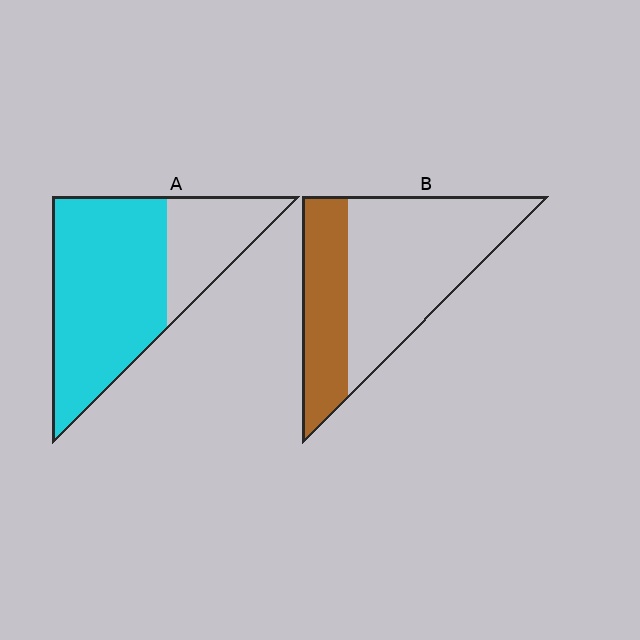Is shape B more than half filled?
No.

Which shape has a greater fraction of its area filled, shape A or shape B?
Shape A.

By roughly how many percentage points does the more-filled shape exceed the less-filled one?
By roughly 35 percentage points (A over B).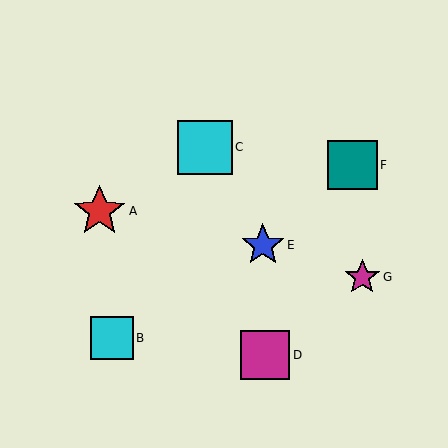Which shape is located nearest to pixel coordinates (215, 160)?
The cyan square (labeled C) at (205, 147) is nearest to that location.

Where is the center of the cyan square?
The center of the cyan square is at (205, 147).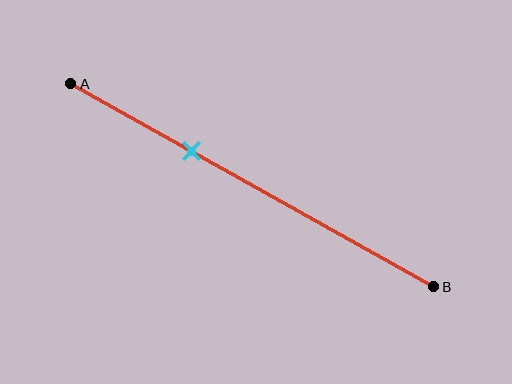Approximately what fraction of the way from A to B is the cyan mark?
The cyan mark is approximately 35% of the way from A to B.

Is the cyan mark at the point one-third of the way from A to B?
Yes, the mark is approximately at the one-third point.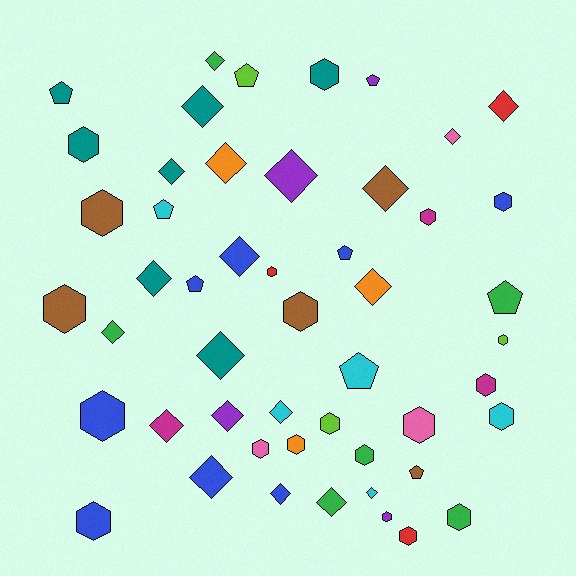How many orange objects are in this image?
There are 3 orange objects.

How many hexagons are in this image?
There are 21 hexagons.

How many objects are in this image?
There are 50 objects.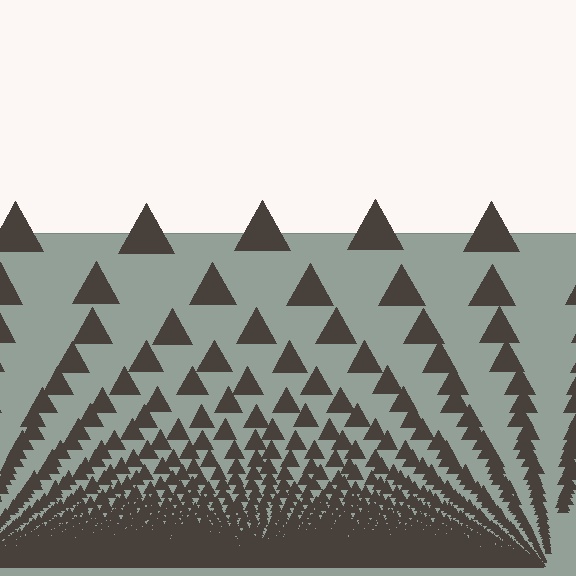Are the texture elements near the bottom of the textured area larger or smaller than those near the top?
Smaller. The gradient is inverted — elements near the bottom are smaller and denser.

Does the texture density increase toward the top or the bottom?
Density increases toward the bottom.